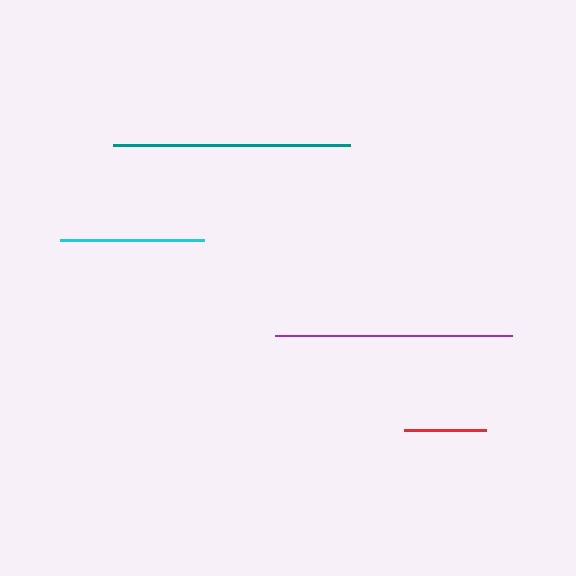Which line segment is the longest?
The purple line is the longest at approximately 237 pixels.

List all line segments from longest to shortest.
From longest to shortest: purple, teal, cyan, red.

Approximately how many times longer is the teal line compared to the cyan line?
The teal line is approximately 1.7 times the length of the cyan line.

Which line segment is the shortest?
The red line is the shortest at approximately 82 pixels.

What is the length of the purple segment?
The purple segment is approximately 237 pixels long.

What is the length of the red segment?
The red segment is approximately 82 pixels long.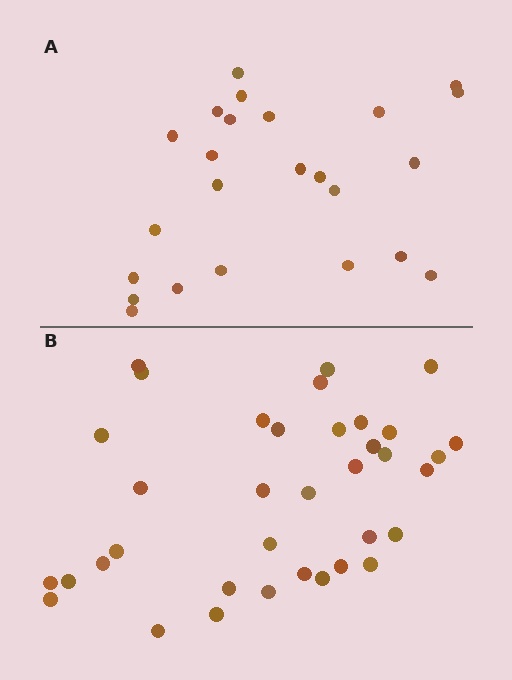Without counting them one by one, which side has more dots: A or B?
Region B (the bottom region) has more dots.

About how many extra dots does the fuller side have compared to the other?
Region B has roughly 12 or so more dots than region A.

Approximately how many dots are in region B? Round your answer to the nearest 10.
About 40 dots. (The exact count is 36, which rounds to 40.)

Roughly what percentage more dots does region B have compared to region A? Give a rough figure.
About 50% more.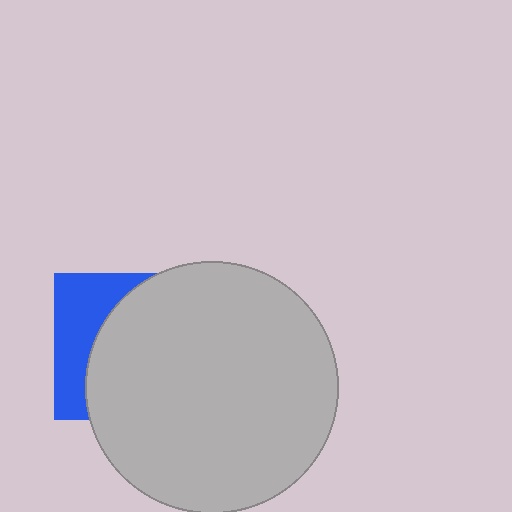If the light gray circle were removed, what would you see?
You would see the complete blue square.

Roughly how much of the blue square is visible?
A small part of it is visible (roughly 32%).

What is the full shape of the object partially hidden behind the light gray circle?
The partially hidden object is a blue square.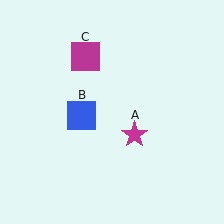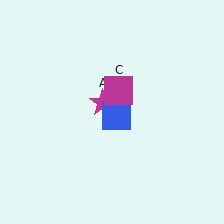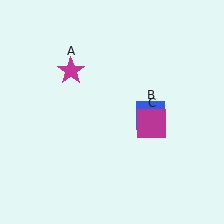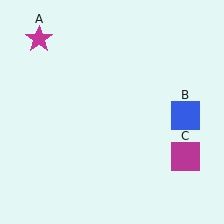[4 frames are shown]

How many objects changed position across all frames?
3 objects changed position: magenta star (object A), blue square (object B), magenta square (object C).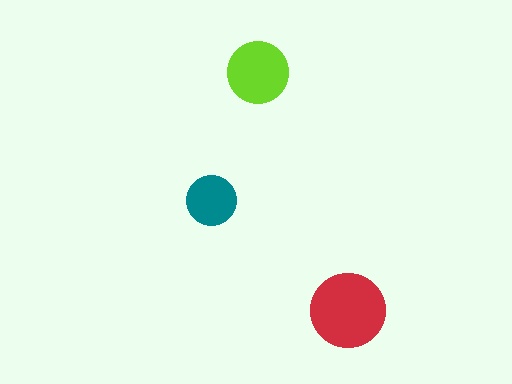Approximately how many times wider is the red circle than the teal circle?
About 1.5 times wider.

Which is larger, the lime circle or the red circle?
The red one.